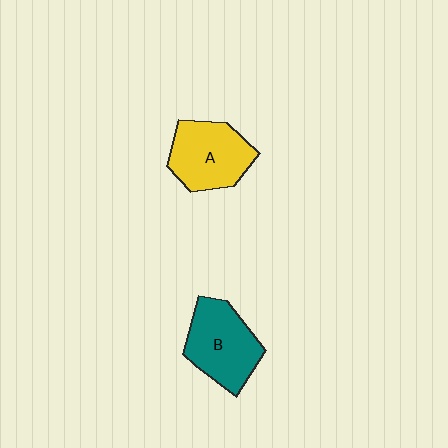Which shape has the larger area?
Shape B (teal).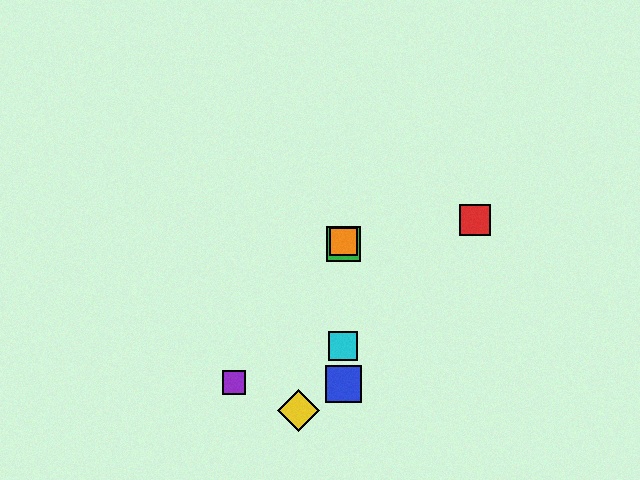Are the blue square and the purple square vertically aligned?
No, the blue square is at x≈343 and the purple square is at x≈234.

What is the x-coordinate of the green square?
The green square is at x≈343.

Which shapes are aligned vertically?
The blue square, the green square, the orange square, the cyan square are aligned vertically.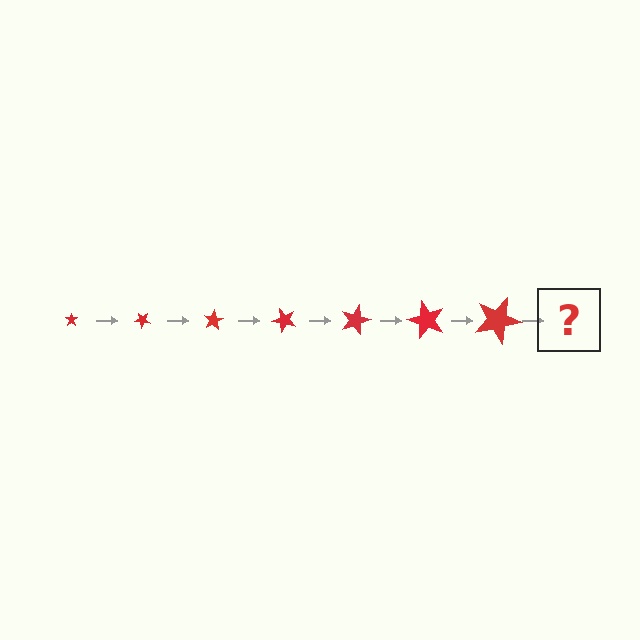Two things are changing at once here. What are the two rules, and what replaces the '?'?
The two rules are that the star grows larger each step and it rotates 40 degrees each step. The '?' should be a star, larger than the previous one and rotated 280 degrees from the start.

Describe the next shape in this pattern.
It should be a star, larger than the previous one and rotated 280 degrees from the start.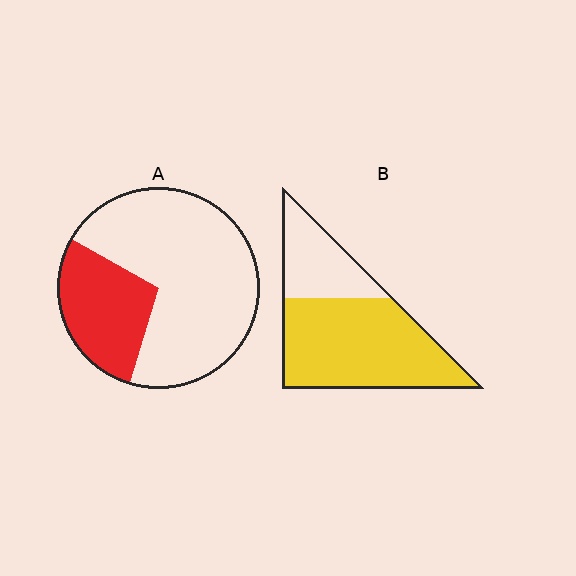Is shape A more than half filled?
No.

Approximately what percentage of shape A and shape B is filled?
A is approximately 30% and B is approximately 70%.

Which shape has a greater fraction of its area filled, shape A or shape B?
Shape B.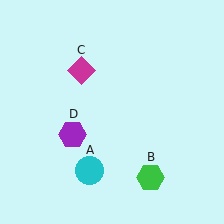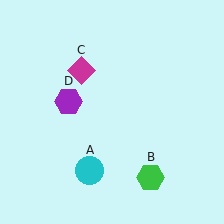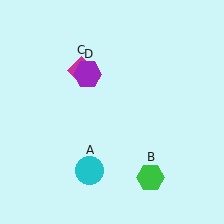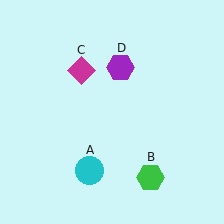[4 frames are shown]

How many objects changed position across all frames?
1 object changed position: purple hexagon (object D).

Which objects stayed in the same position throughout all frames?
Cyan circle (object A) and green hexagon (object B) and magenta diamond (object C) remained stationary.